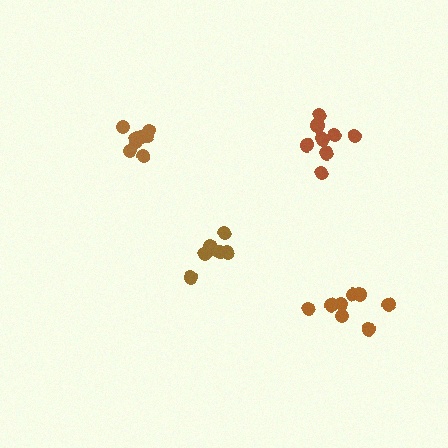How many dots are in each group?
Group 1: 8 dots, Group 2: 9 dots, Group 3: 7 dots, Group 4: 8 dots (32 total).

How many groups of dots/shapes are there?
There are 4 groups.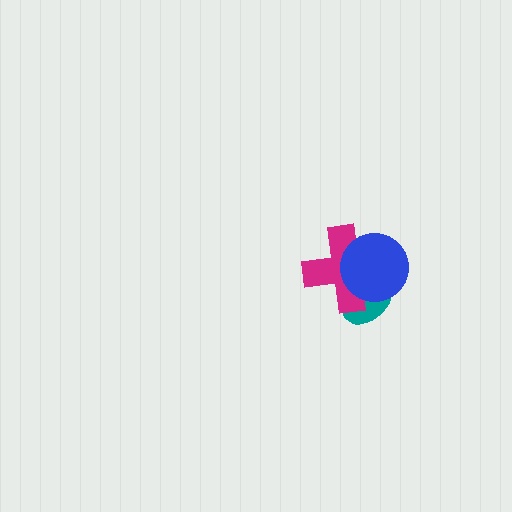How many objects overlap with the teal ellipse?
2 objects overlap with the teal ellipse.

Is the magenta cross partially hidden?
Yes, it is partially covered by another shape.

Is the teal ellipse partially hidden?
Yes, it is partially covered by another shape.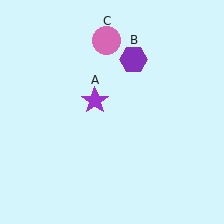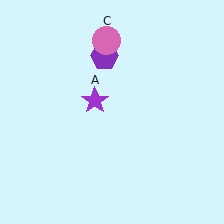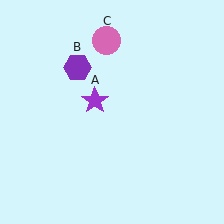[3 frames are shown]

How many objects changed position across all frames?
1 object changed position: purple hexagon (object B).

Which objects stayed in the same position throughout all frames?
Purple star (object A) and pink circle (object C) remained stationary.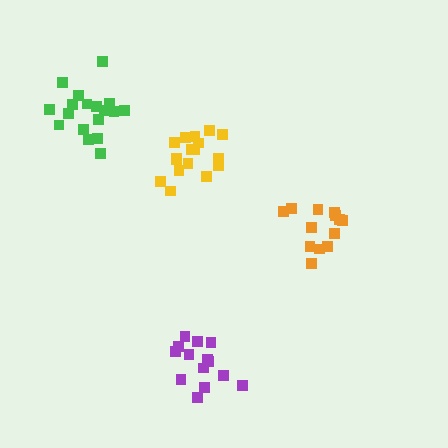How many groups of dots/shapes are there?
There are 4 groups.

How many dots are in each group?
Group 1: 13 dots, Group 2: 18 dots, Group 3: 17 dots, Group 4: 14 dots (62 total).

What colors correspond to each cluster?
The clusters are colored: orange, green, yellow, purple.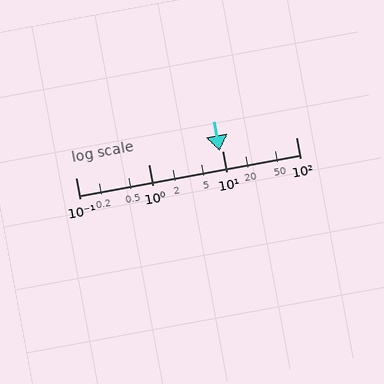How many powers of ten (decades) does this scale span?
The scale spans 3 decades, from 0.1 to 100.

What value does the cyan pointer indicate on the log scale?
The pointer indicates approximately 9.3.